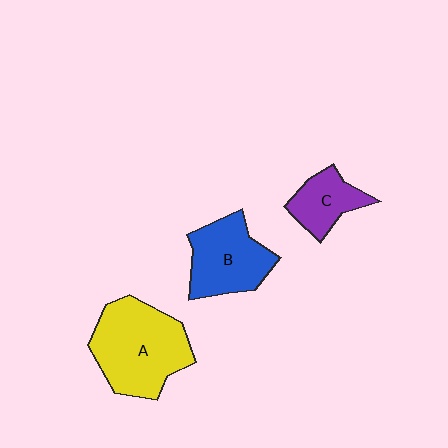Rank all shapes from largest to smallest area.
From largest to smallest: A (yellow), B (blue), C (purple).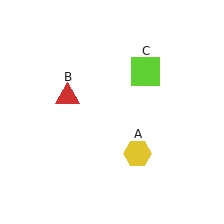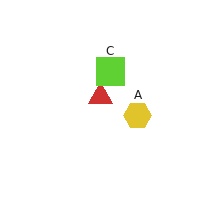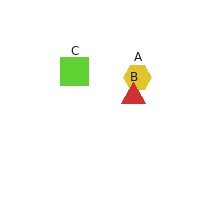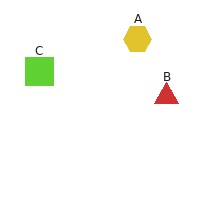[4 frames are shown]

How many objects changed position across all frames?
3 objects changed position: yellow hexagon (object A), red triangle (object B), lime square (object C).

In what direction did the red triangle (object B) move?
The red triangle (object B) moved right.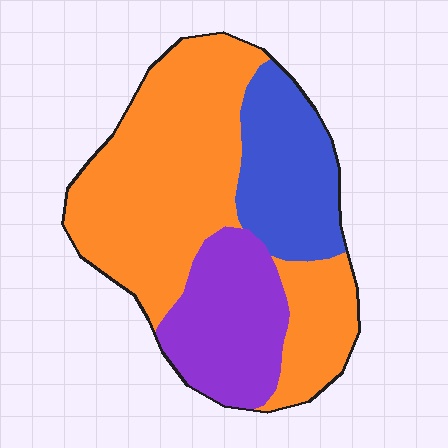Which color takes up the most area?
Orange, at roughly 55%.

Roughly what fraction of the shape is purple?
Purple takes up between a sixth and a third of the shape.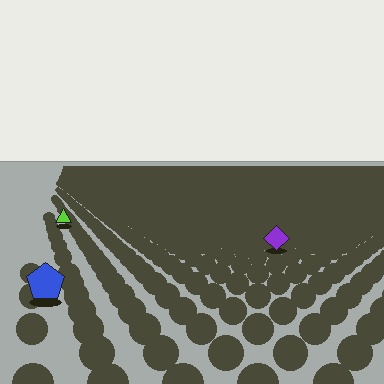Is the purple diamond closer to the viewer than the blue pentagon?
No. The blue pentagon is closer — you can tell from the texture gradient: the ground texture is coarser near it.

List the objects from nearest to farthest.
From nearest to farthest: the blue pentagon, the purple diamond, the lime triangle.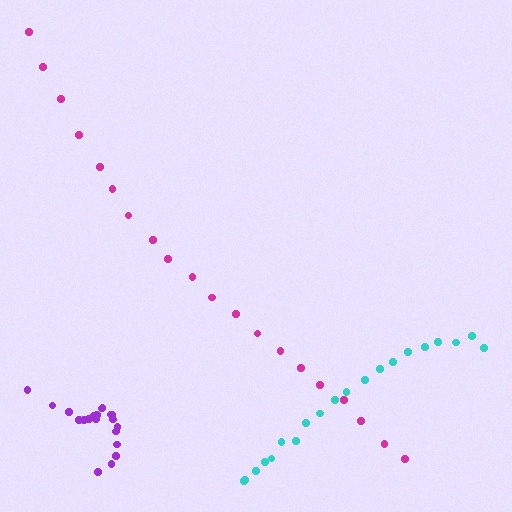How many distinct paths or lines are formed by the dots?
There are 3 distinct paths.